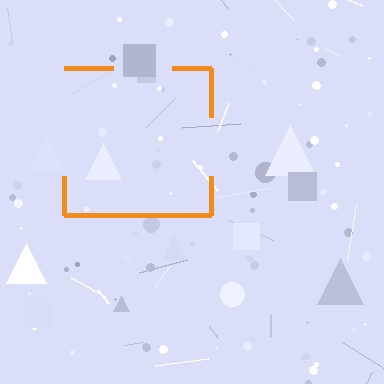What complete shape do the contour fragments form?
The contour fragments form a square.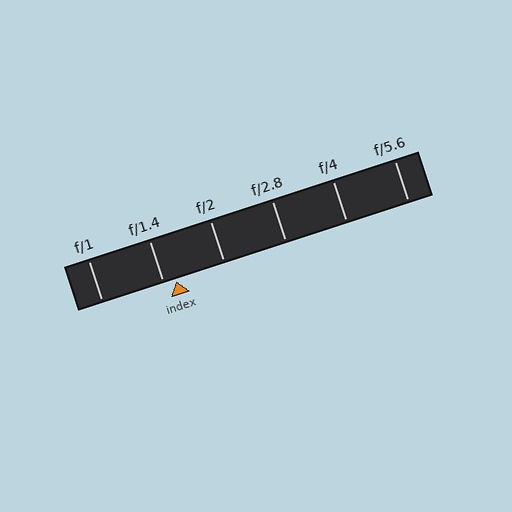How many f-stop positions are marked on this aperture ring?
There are 6 f-stop positions marked.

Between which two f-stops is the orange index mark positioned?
The index mark is between f/1.4 and f/2.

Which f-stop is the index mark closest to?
The index mark is closest to f/1.4.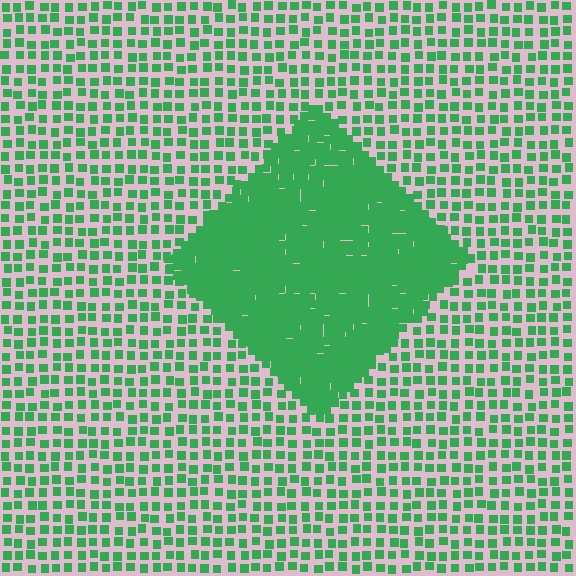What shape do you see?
I see a diamond.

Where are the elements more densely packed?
The elements are more densely packed inside the diamond boundary.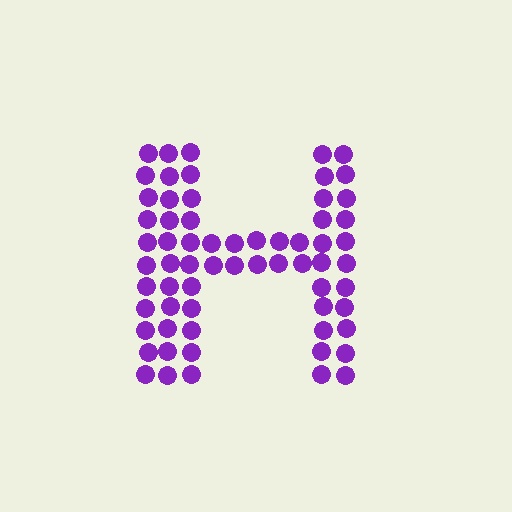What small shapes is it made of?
It is made of small circles.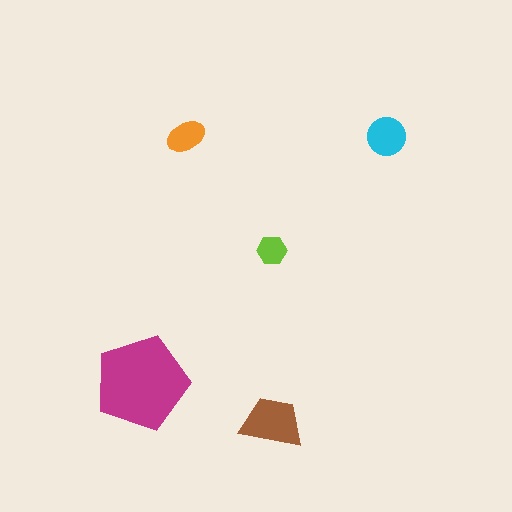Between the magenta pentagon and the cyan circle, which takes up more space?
The magenta pentagon.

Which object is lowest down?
The brown trapezoid is bottommost.